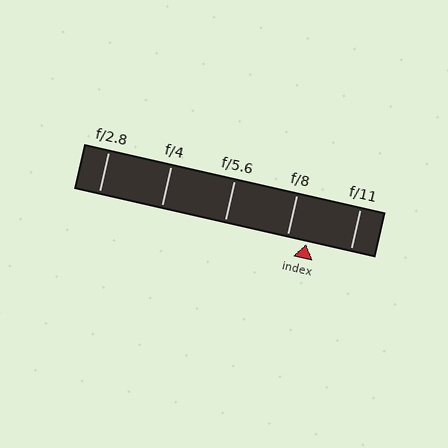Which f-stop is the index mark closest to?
The index mark is closest to f/8.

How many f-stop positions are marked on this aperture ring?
There are 5 f-stop positions marked.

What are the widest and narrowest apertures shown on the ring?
The widest aperture shown is f/2.8 and the narrowest is f/11.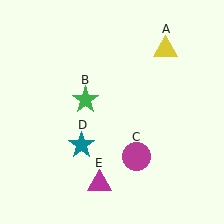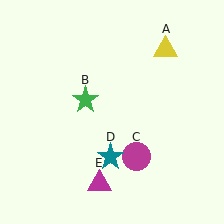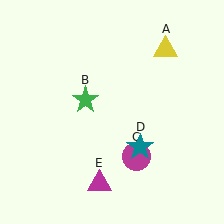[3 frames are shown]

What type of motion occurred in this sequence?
The teal star (object D) rotated counterclockwise around the center of the scene.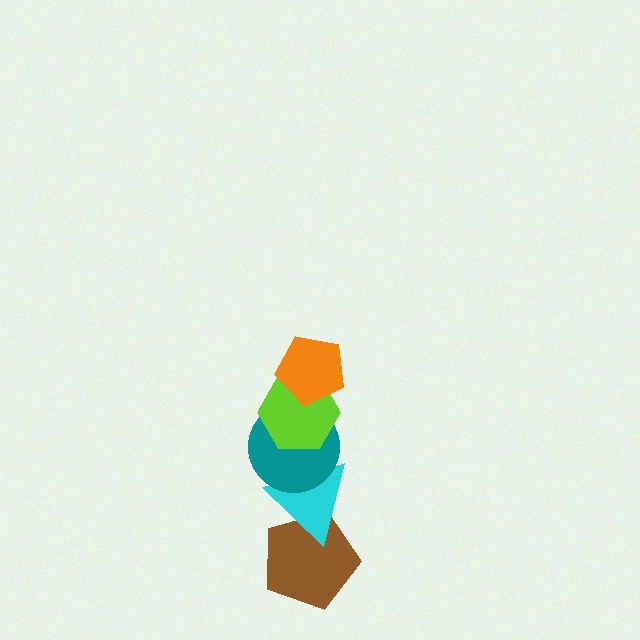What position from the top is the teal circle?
The teal circle is 3rd from the top.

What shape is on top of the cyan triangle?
The teal circle is on top of the cyan triangle.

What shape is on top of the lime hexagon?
The orange pentagon is on top of the lime hexagon.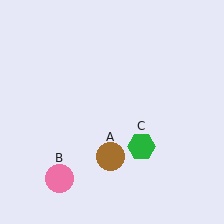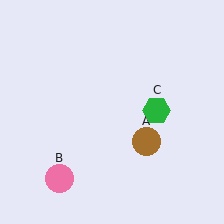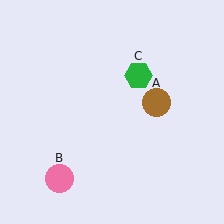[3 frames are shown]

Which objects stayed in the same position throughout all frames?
Pink circle (object B) remained stationary.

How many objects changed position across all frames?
2 objects changed position: brown circle (object A), green hexagon (object C).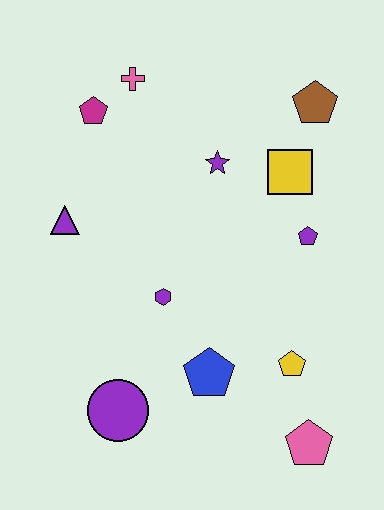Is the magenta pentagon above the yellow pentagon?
Yes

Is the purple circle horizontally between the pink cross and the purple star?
No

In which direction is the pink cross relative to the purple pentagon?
The pink cross is to the left of the purple pentagon.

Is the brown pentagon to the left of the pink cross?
No